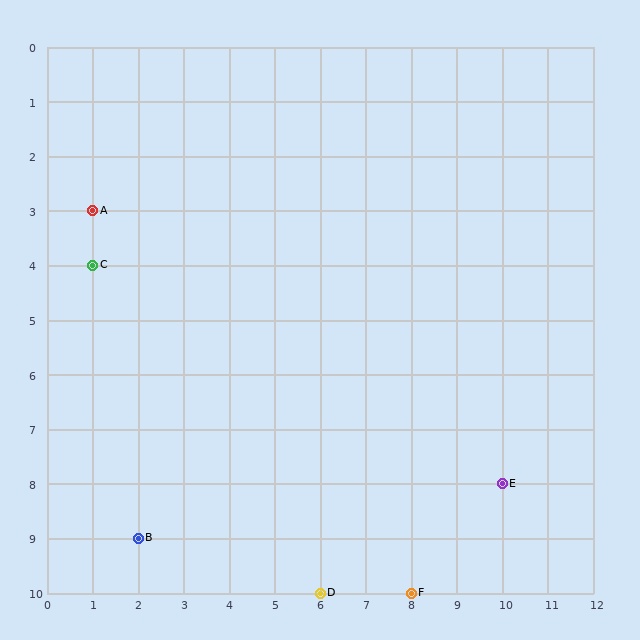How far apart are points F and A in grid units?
Points F and A are 7 columns and 7 rows apart (about 9.9 grid units diagonally).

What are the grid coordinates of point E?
Point E is at grid coordinates (10, 8).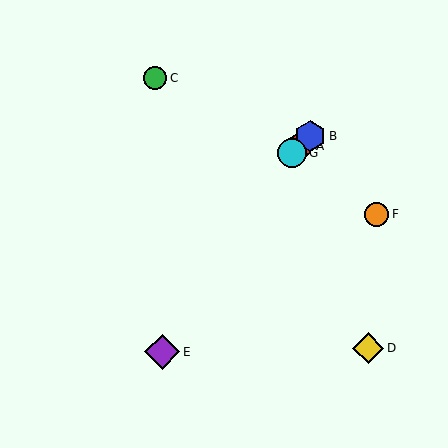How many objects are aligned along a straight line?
3 objects (A, B, G) are aligned along a straight line.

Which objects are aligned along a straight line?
Objects A, B, G are aligned along a straight line.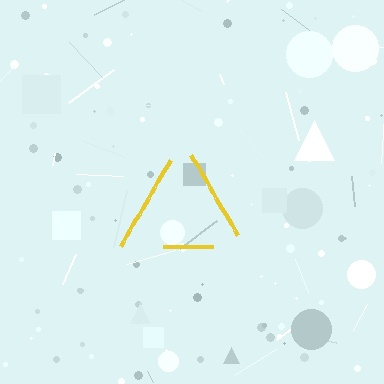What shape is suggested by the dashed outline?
The dashed outline suggests a triangle.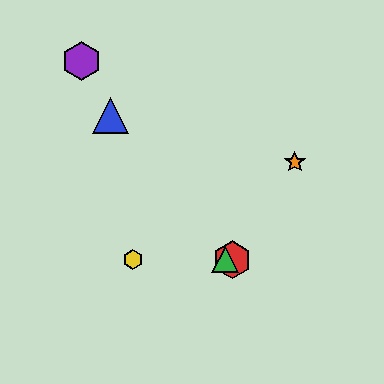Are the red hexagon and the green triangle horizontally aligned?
Yes, both are at y≈260.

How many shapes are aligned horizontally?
3 shapes (the red hexagon, the green triangle, the yellow hexagon) are aligned horizontally.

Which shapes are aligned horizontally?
The red hexagon, the green triangle, the yellow hexagon are aligned horizontally.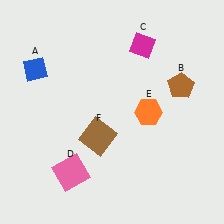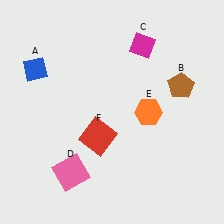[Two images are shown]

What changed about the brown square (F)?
In Image 1, F is brown. In Image 2, it changed to red.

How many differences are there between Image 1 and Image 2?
There is 1 difference between the two images.